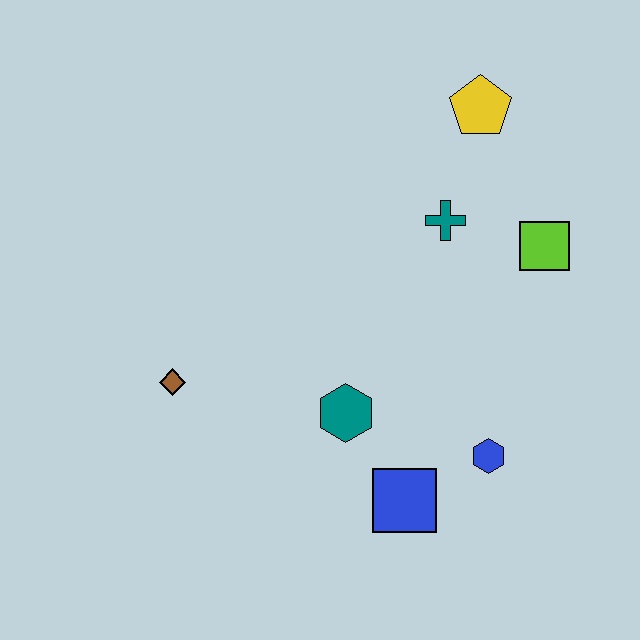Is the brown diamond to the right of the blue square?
No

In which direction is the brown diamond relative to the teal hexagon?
The brown diamond is to the left of the teal hexagon.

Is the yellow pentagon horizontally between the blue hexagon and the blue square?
Yes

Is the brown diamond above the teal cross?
No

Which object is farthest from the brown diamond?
The yellow pentagon is farthest from the brown diamond.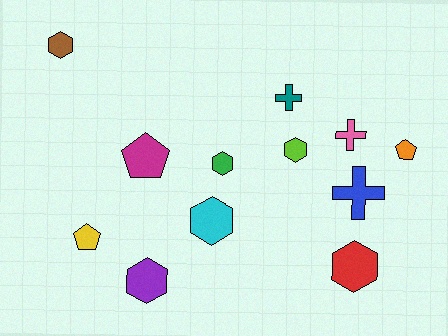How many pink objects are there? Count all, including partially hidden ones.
There is 1 pink object.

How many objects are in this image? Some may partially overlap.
There are 12 objects.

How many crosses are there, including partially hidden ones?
There are 3 crosses.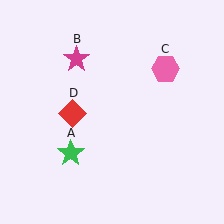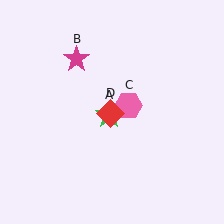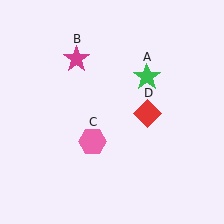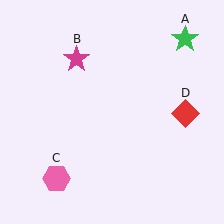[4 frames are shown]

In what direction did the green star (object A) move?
The green star (object A) moved up and to the right.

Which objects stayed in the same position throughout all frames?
Magenta star (object B) remained stationary.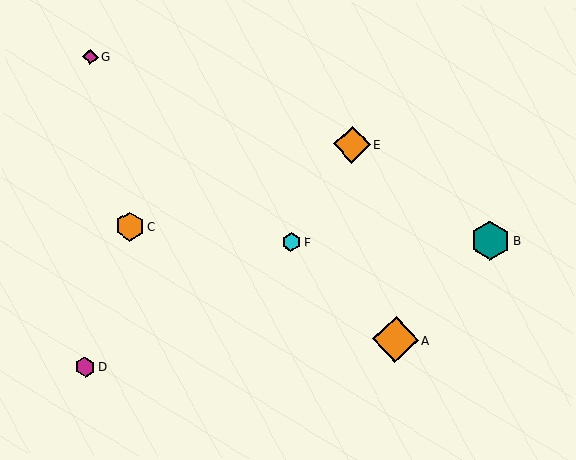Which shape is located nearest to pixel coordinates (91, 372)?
The magenta hexagon (labeled D) at (85, 367) is nearest to that location.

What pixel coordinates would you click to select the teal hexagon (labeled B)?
Click at (490, 240) to select the teal hexagon B.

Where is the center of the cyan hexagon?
The center of the cyan hexagon is at (291, 242).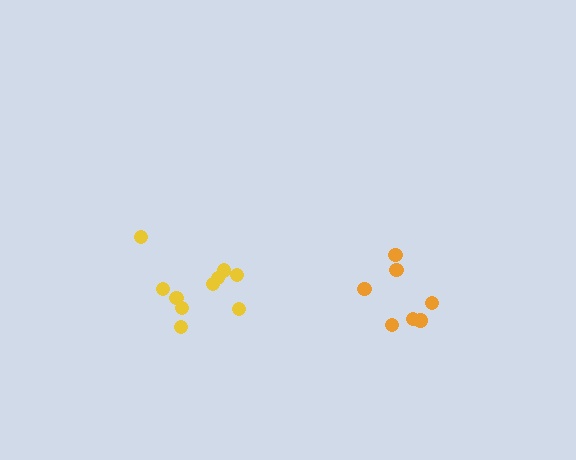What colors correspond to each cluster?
The clusters are colored: yellow, orange.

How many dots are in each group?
Group 1: 10 dots, Group 2: 7 dots (17 total).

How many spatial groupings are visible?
There are 2 spatial groupings.